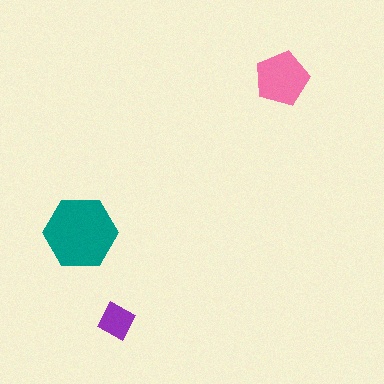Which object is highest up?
The pink pentagon is topmost.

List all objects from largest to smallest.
The teal hexagon, the pink pentagon, the purple diamond.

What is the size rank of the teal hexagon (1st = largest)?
1st.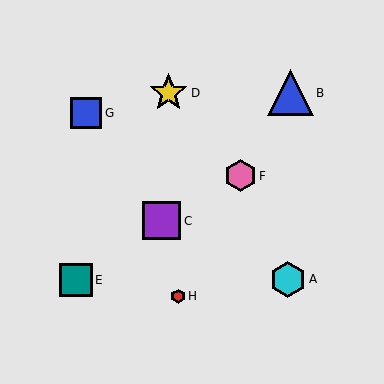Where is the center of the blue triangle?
The center of the blue triangle is at (290, 93).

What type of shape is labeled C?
Shape C is a purple square.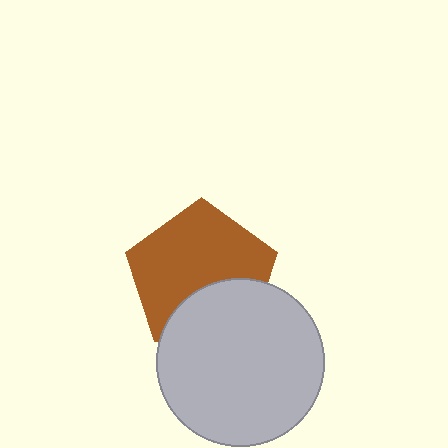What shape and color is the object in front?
The object in front is a light gray circle.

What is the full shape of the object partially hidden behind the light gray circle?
The partially hidden object is a brown pentagon.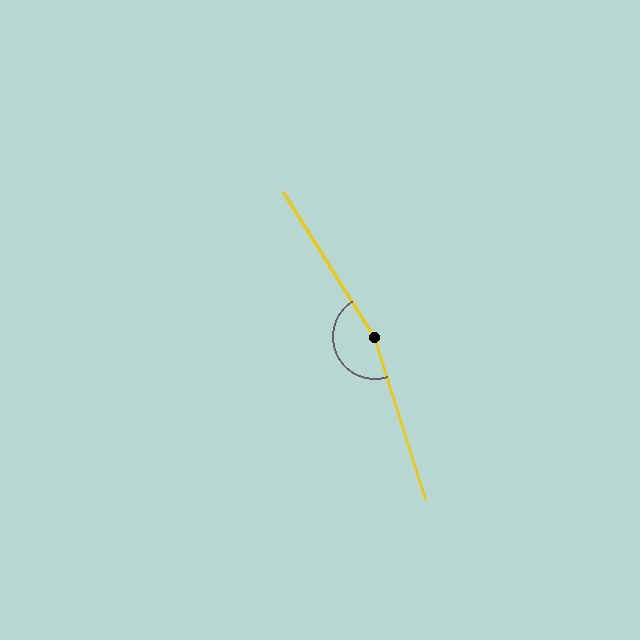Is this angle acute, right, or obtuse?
It is obtuse.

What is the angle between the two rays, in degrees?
Approximately 165 degrees.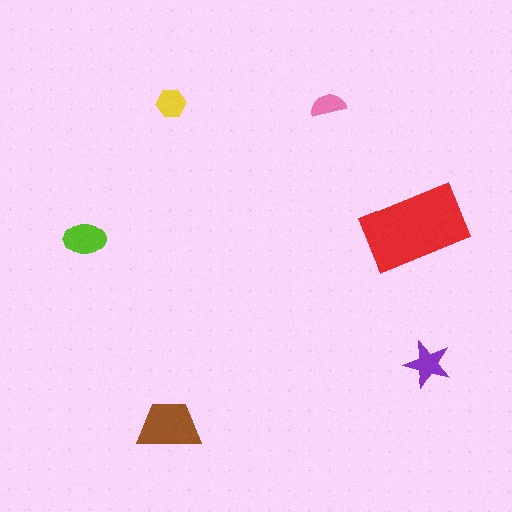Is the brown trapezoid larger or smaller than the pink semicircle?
Larger.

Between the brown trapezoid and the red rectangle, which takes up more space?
The red rectangle.